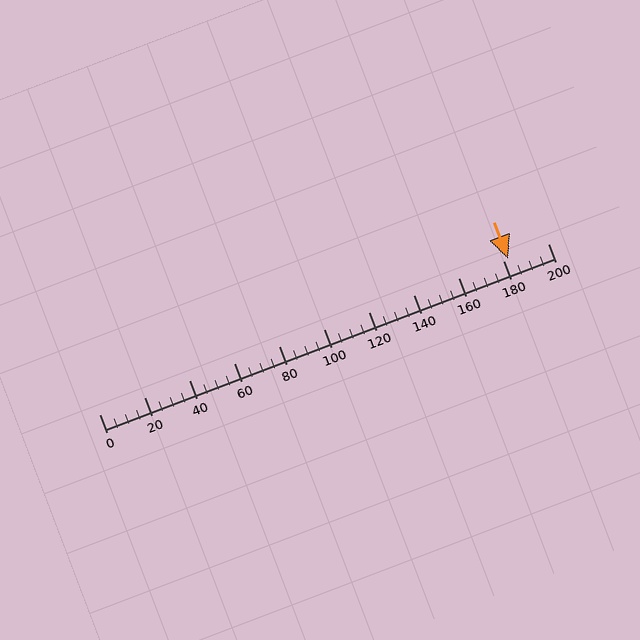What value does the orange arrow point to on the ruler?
The orange arrow points to approximately 182.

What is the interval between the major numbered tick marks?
The major tick marks are spaced 20 units apart.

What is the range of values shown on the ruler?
The ruler shows values from 0 to 200.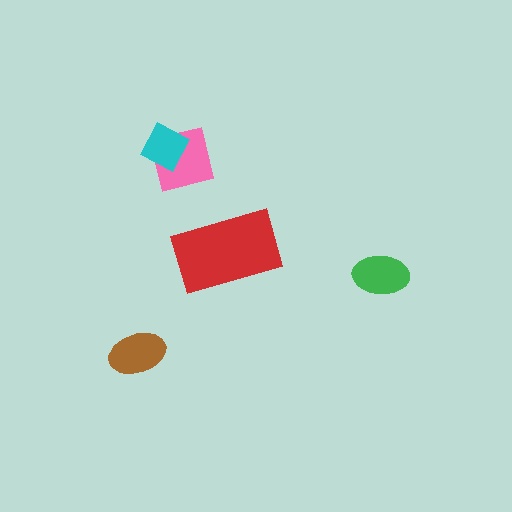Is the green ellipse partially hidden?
No, no other shape covers it.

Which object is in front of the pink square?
The cyan diamond is in front of the pink square.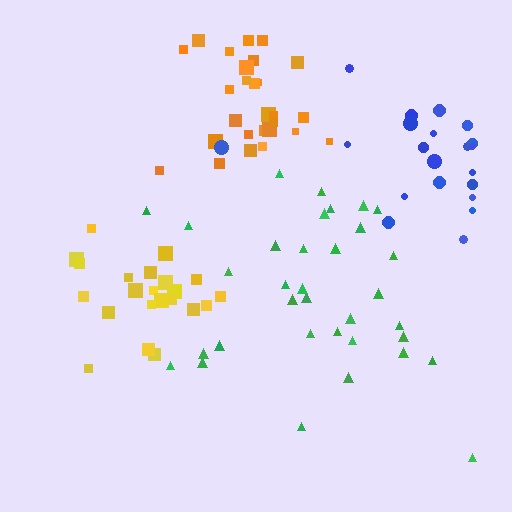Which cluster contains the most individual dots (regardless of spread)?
Green (34).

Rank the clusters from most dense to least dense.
yellow, orange, green, blue.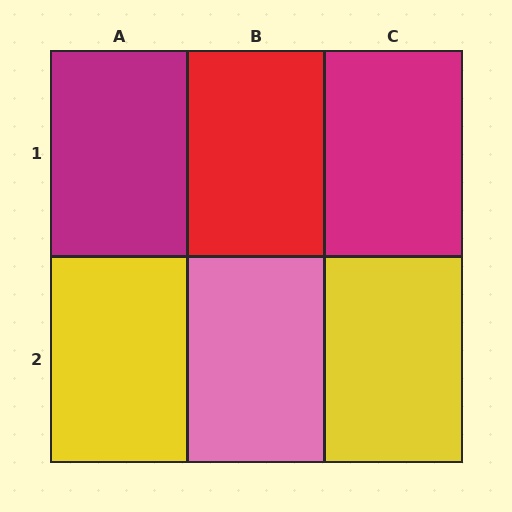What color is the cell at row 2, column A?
Yellow.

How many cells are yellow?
2 cells are yellow.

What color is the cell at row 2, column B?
Pink.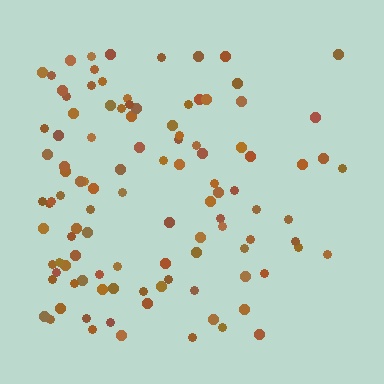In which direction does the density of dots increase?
From right to left, with the left side densest.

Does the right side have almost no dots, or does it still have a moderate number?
Still a moderate number, just noticeably fewer than the left.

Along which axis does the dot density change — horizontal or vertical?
Horizontal.